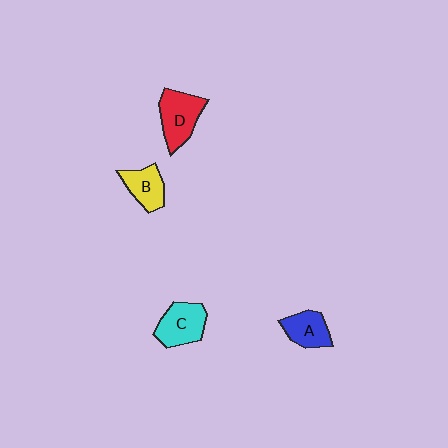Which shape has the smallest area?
Shape A (blue).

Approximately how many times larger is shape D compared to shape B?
Approximately 1.4 times.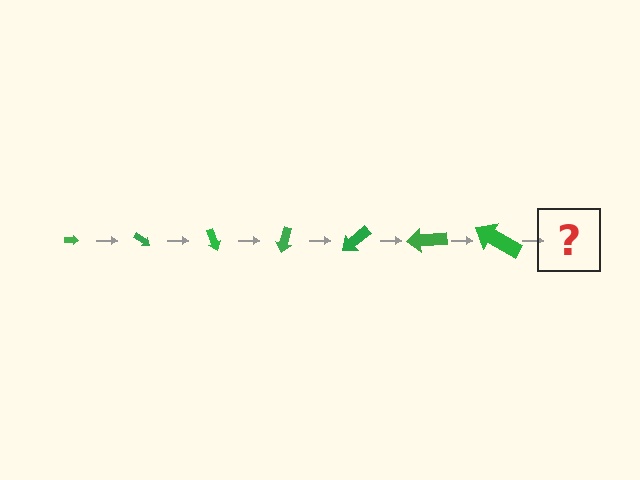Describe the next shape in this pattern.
It should be an arrow, larger than the previous one and rotated 245 degrees from the start.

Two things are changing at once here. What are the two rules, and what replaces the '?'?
The two rules are that the arrow grows larger each step and it rotates 35 degrees each step. The '?' should be an arrow, larger than the previous one and rotated 245 degrees from the start.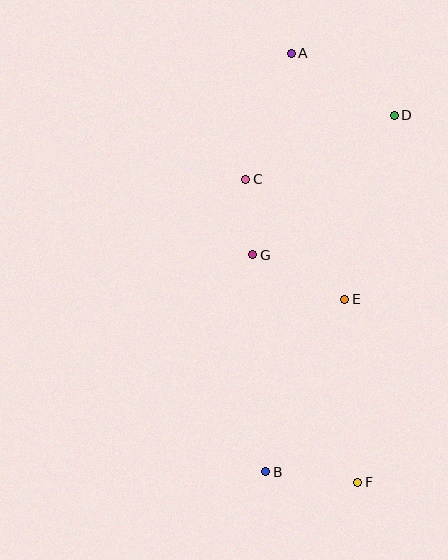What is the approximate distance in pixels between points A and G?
The distance between A and G is approximately 205 pixels.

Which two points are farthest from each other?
Points A and F are farthest from each other.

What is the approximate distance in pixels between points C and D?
The distance between C and D is approximately 162 pixels.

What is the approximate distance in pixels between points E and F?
The distance between E and F is approximately 184 pixels.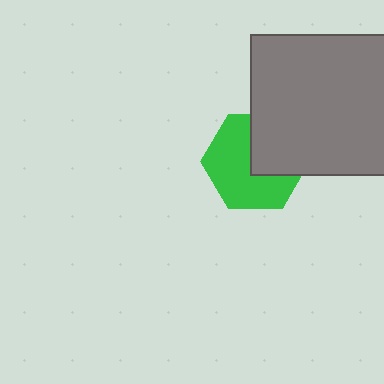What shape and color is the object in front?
The object in front is a gray rectangle.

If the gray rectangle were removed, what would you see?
You would see the complete green hexagon.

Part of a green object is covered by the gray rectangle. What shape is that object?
It is a hexagon.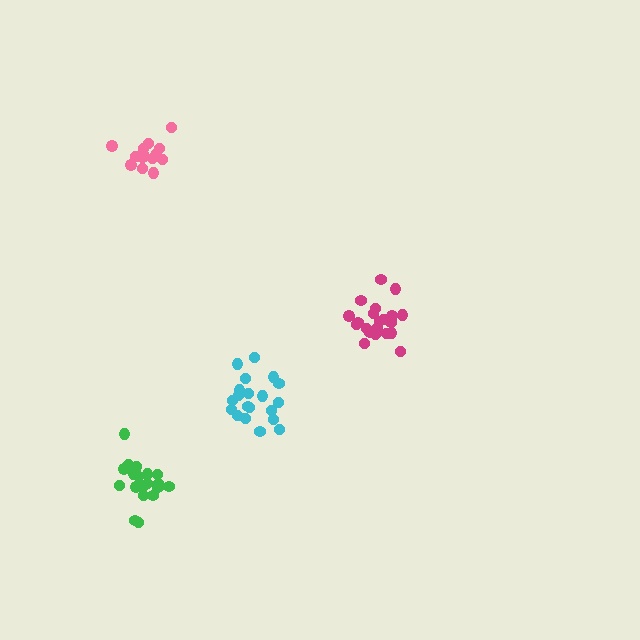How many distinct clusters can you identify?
There are 4 distinct clusters.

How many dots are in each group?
Group 1: 20 dots, Group 2: 21 dots, Group 3: 17 dots, Group 4: 20 dots (78 total).